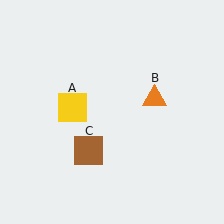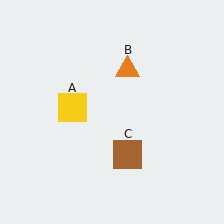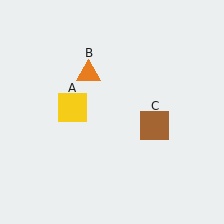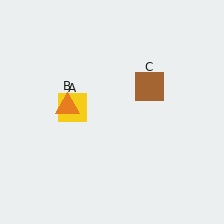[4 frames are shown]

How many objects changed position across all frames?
2 objects changed position: orange triangle (object B), brown square (object C).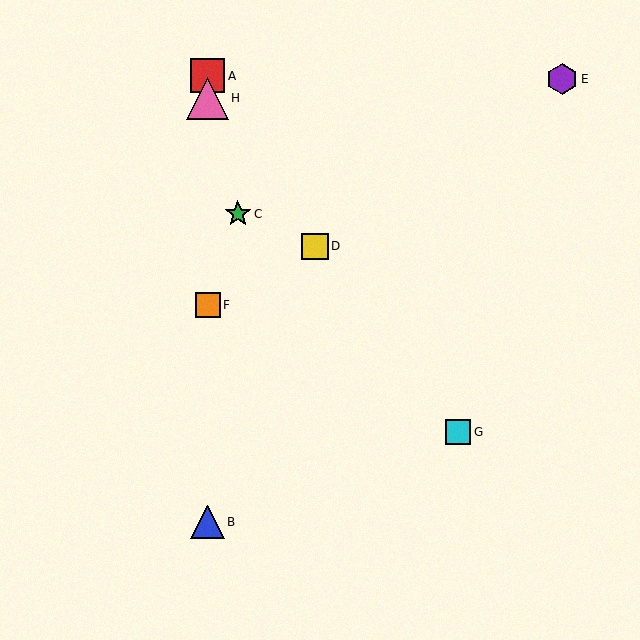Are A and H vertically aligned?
Yes, both are at x≈208.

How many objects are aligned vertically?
4 objects (A, B, F, H) are aligned vertically.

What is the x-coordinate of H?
Object H is at x≈208.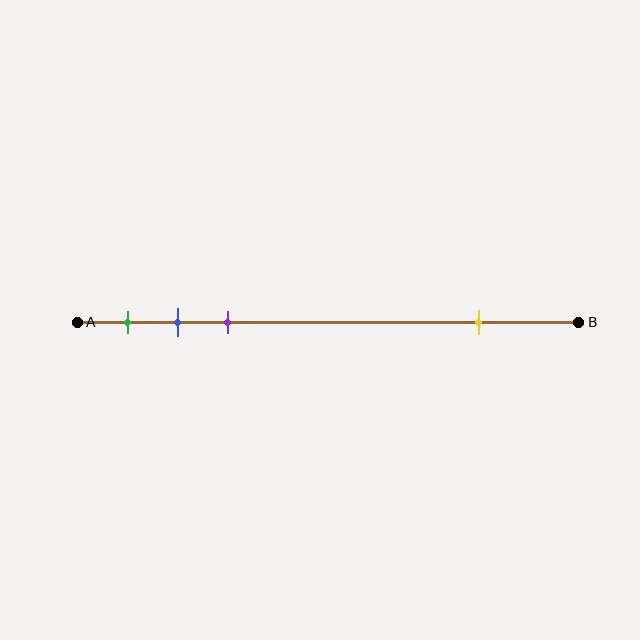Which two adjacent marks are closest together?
The blue and purple marks are the closest adjacent pair.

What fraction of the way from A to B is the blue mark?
The blue mark is approximately 20% (0.2) of the way from A to B.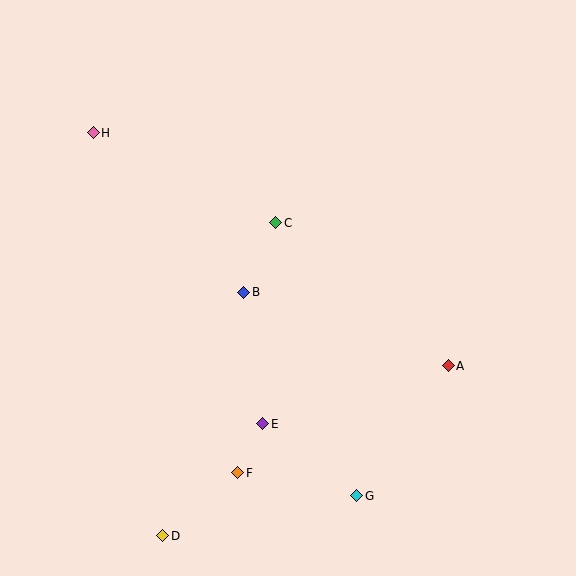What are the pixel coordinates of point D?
Point D is at (163, 536).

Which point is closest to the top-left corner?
Point H is closest to the top-left corner.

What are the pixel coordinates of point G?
Point G is at (357, 496).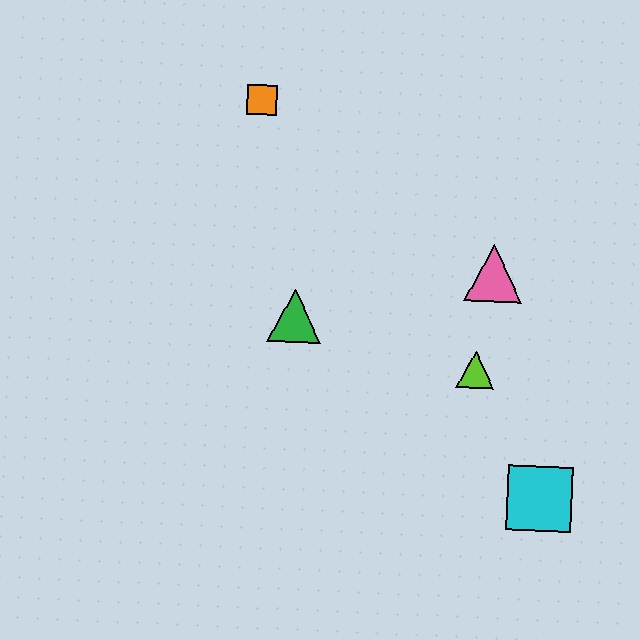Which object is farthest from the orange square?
The cyan square is farthest from the orange square.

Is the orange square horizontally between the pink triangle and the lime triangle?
No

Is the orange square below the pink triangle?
No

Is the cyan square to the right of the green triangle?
Yes